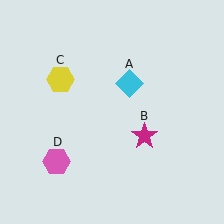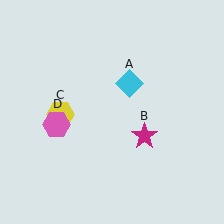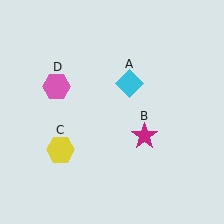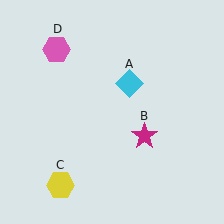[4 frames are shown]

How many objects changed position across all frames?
2 objects changed position: yellow hexagon (object C), pink hexagon (object D).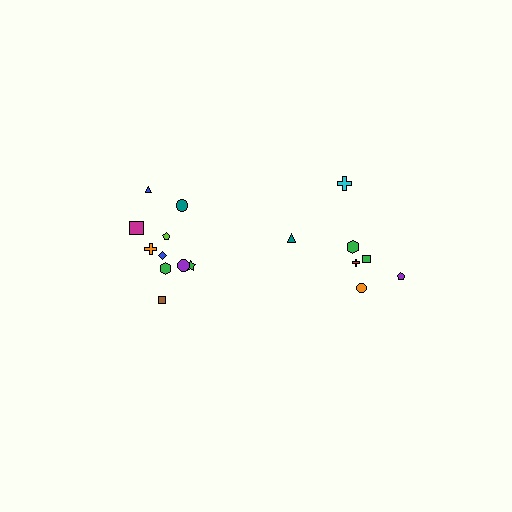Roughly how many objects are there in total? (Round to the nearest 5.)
Roughly 15 objects in total.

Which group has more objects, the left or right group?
The left group.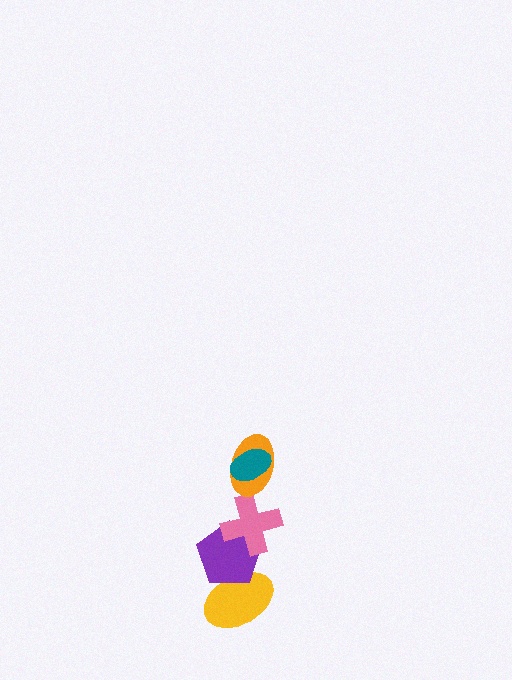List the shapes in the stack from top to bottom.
From top to bottom: the teal ellipse, the orange ellipse, the pink cross, the purple pentagon, the yellow ellipse.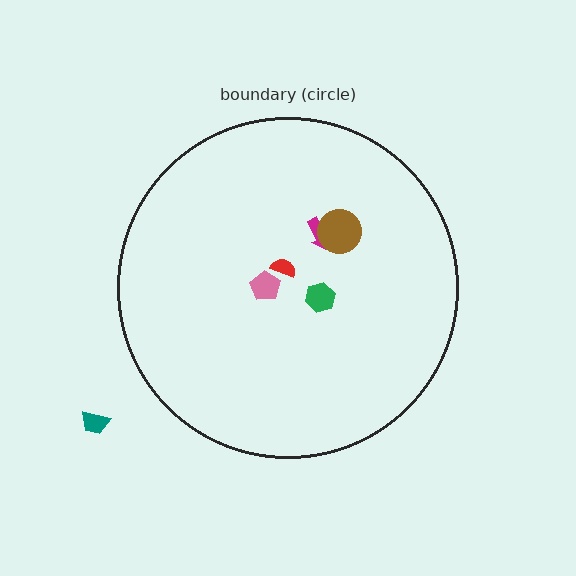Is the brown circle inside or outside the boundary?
Inside.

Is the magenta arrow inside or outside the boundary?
Inside.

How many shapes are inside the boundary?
5 inside, 1 outside.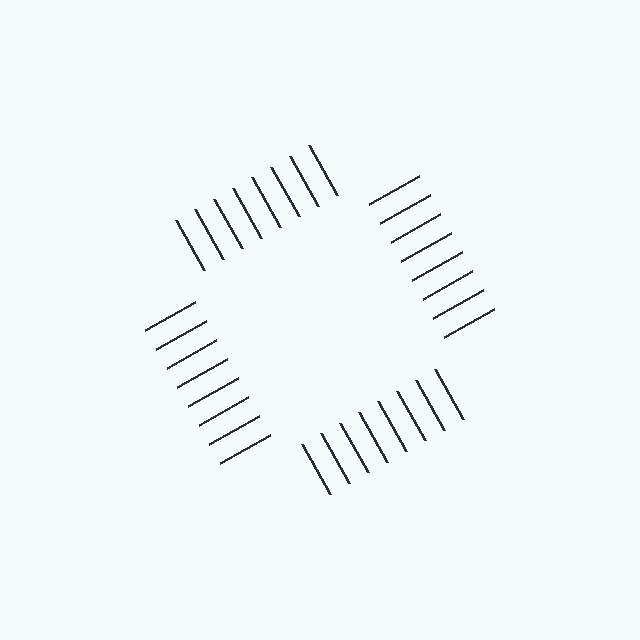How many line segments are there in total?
32 — 8 along each of the 4 edges.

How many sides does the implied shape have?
4 sides — the line-ends trace a square.